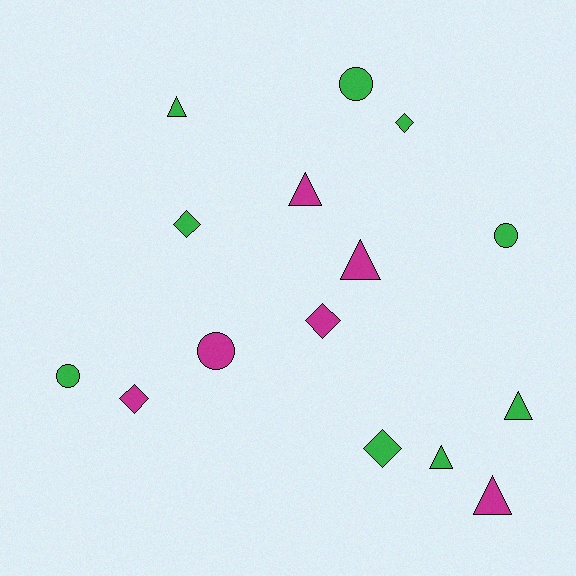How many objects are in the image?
There are 15 objects.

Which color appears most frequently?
Green, with 9 objects.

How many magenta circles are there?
There is 1 magenta circle.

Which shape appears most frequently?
Triangle, with 6 objects.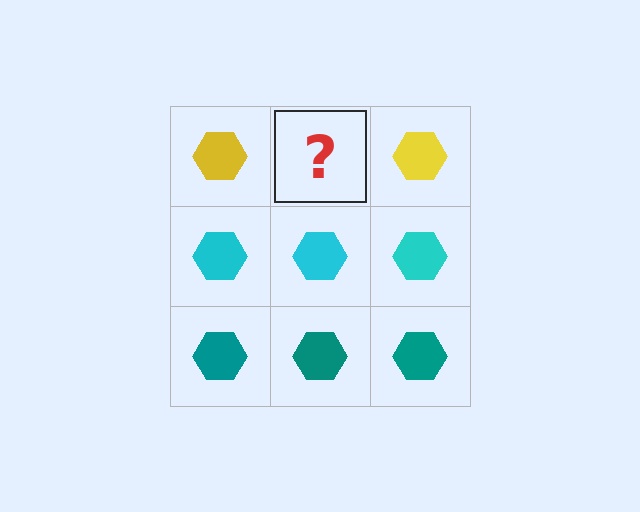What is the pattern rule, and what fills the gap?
The rule is that each row has a consistent color. The gap should be filled with a yellow hexagon.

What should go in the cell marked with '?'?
The missing cell should contain a yellow hexagon.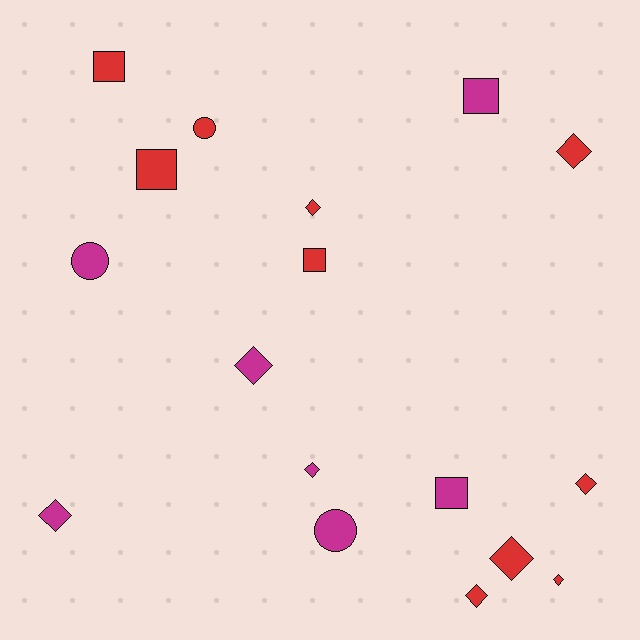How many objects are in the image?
There are 17 objects.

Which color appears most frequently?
Red, with 10 objects.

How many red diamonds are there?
There are 6 red diamonds.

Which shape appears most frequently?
Diamond, with 9 objects.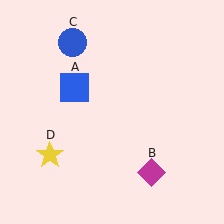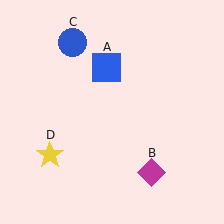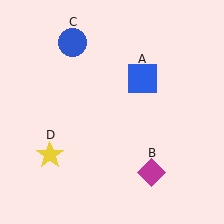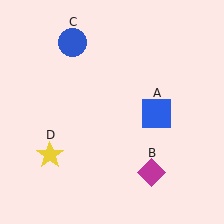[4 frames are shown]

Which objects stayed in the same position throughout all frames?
Magenta diamond (object B) and blue circle (object C) and yellow star (object D) remained stationary.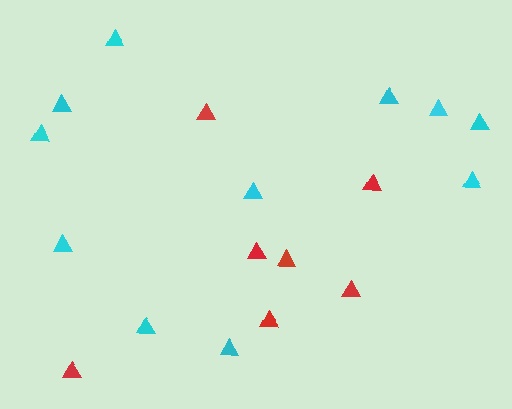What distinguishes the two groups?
There are 2 groups: one group of cyan triangles (11) and one group of red triangles (7).